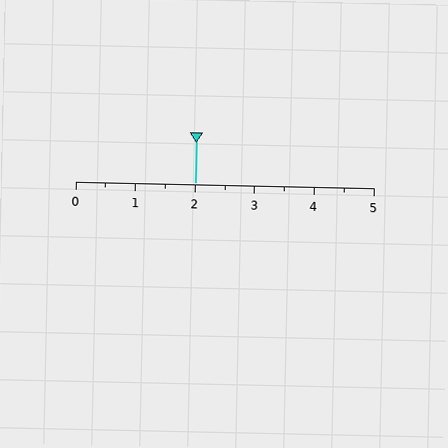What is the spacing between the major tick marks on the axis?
The major ticks are spaced 1 apart.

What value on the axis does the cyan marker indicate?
The marker indicates approximately 2.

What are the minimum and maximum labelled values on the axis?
The axis runs from 0 to 5.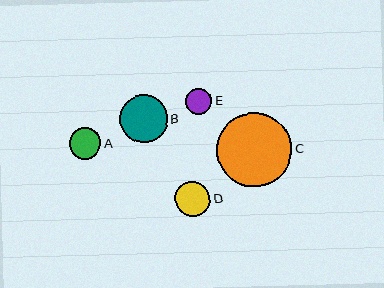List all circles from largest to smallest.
From largest to smallest: C, B, D, A, E.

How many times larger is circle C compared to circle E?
Circle C is approximately 2.9 times the size of circle E.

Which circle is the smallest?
Circle E is the smallest with a size of approximately 26 pixels.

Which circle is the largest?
Circle C is the largest with a size of approximately 75 pixels.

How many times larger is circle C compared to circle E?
Circle C is approximately 2.9 times the size of circle E.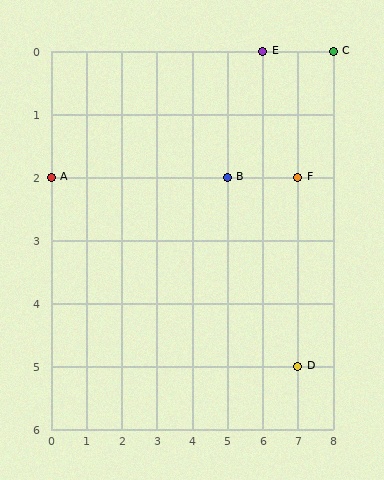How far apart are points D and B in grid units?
Points D and B are 2 columns and 3 rows apart (about 3.6 grid units diagonally).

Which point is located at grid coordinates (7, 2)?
Point F is at (7, 2).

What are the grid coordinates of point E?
Point E is at grid coordinates (6, 0).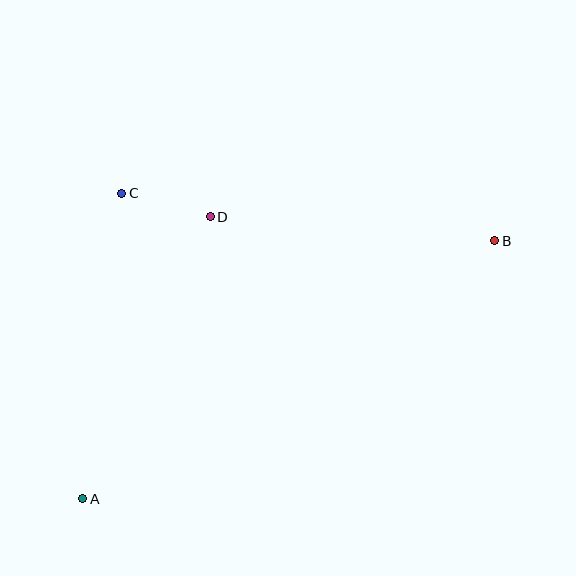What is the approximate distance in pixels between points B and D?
The distance between B and D is approximately 286 pixels.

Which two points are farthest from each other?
Points A and B are farthest from each other.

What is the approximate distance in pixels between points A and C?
The distance between A and C is approximately 308 pixels.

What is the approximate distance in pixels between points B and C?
The distance between B and C is approximately 376 pixels.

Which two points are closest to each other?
Points C and D are closest to each other.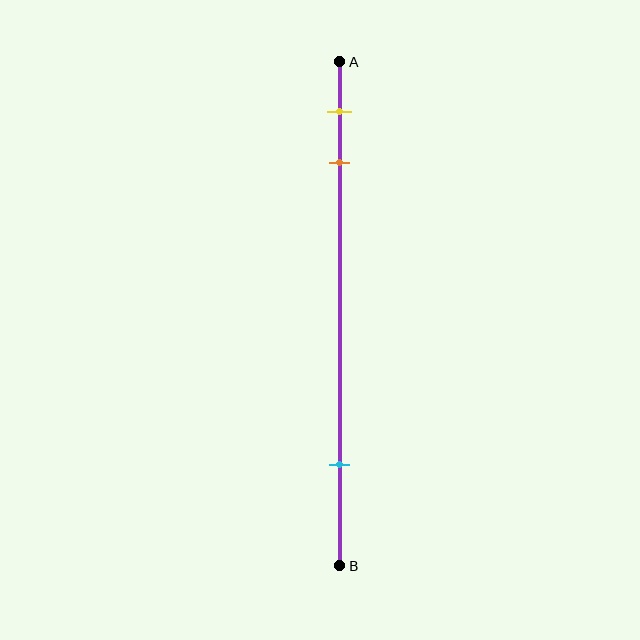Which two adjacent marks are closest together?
The yellow and orange marks are the closest adjacent pair.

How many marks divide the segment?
There are 3 marks dividing the segment.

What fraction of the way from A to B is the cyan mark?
The cyan mark is approximately 80% (0.8) of the way from A to B.